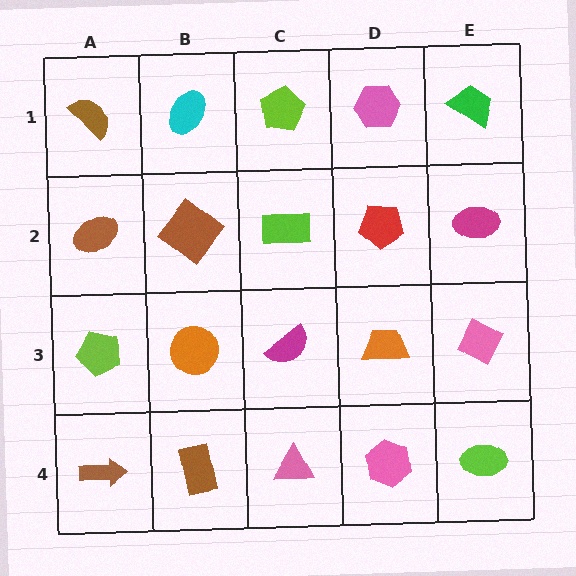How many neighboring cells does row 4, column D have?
3.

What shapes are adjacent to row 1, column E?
A magenta ellipse (row 2, column E), a pink hexagon (row 1, column D).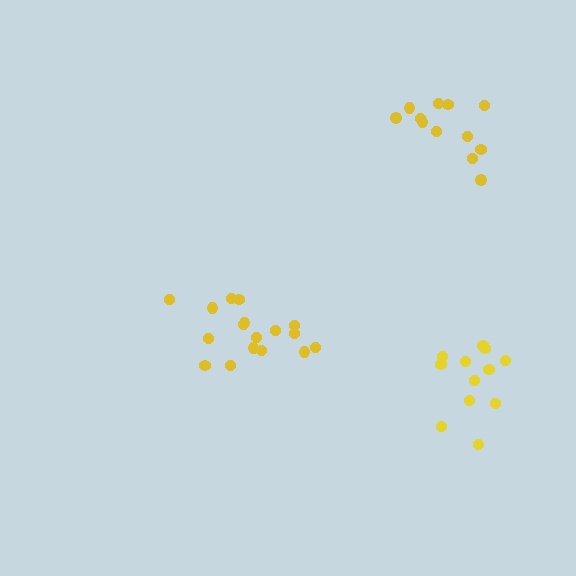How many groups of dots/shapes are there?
There are 3 groups.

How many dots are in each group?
Group 1: 12 dots, Group 2: 12 dots, Group 3: 17 dots (41 total).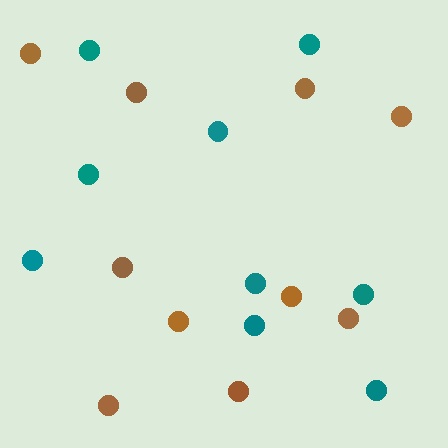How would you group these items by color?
There are 2 groups: one group of teal circles (9) and one group of brown circles (10).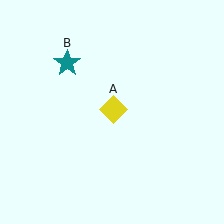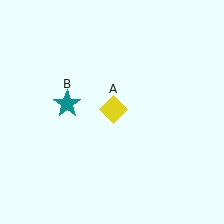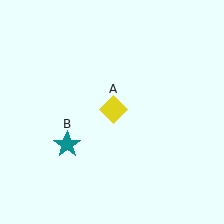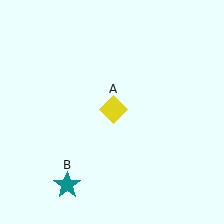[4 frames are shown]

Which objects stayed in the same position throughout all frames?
Yellow diamond (object A) remained stationary.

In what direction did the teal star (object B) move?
The teal star (object B) moved down.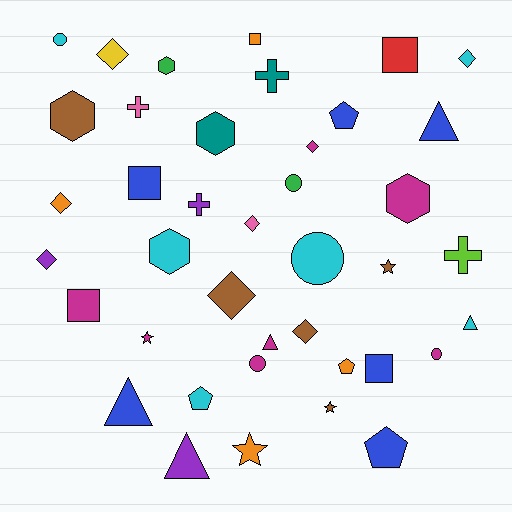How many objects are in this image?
There are 40 objects.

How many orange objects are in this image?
There are 4 orange objects.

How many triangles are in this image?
There are 5 triangles.